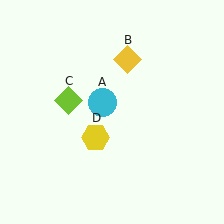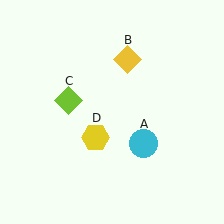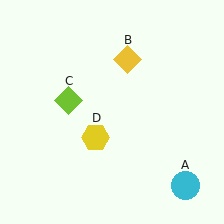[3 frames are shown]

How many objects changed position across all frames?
1 object changed position: cyan circle (object A).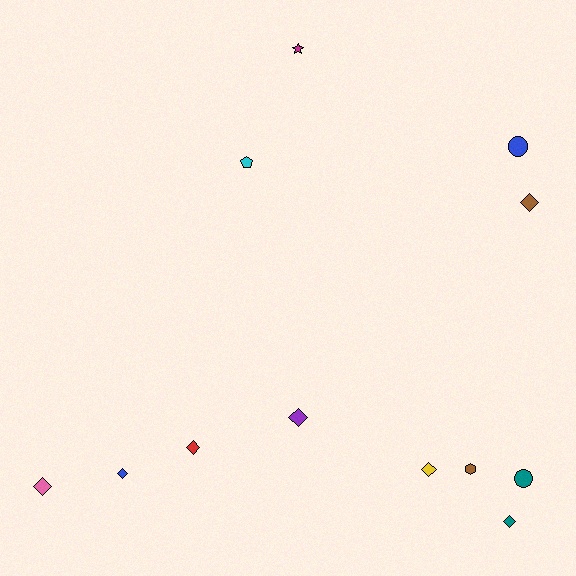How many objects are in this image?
There are 12 objects.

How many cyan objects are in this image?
There is 1 cyan object.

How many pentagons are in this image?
There is 1 pentagon.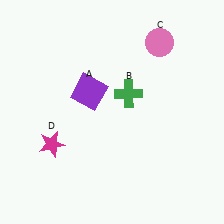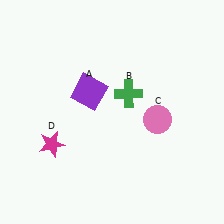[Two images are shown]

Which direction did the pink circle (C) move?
The pink circle (C) moved down.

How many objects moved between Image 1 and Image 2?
1 object moved between the two images.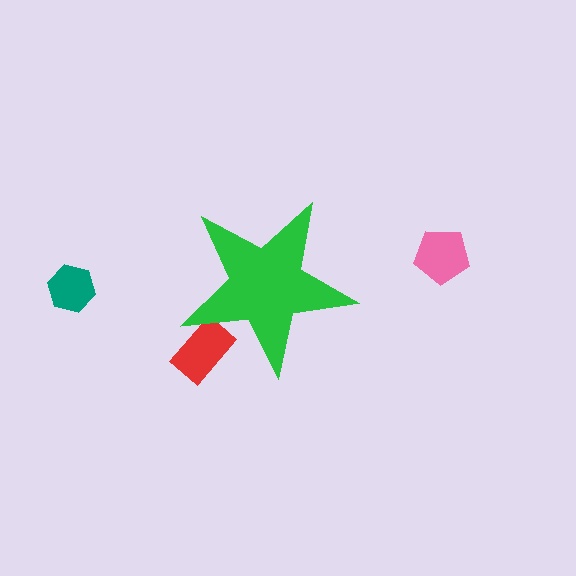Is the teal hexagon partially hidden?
No, the teal hexagon is fully visible.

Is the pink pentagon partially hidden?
No, the pink pentagon is fully visible.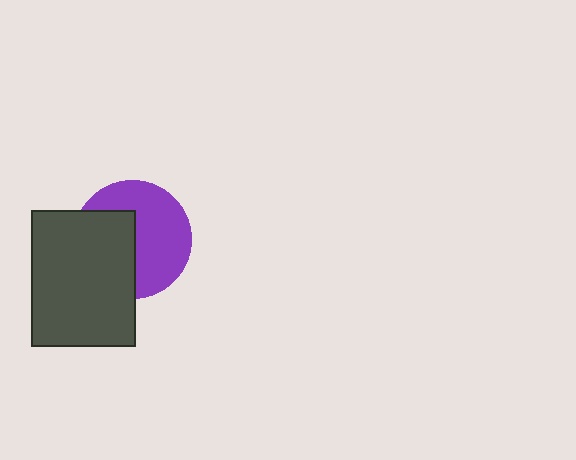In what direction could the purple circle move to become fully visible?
The purple circle could move right. That would shift it out from behind the dark gray rectangle entirely.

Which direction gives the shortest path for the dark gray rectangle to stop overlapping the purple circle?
Moving left gives the shortest separation.